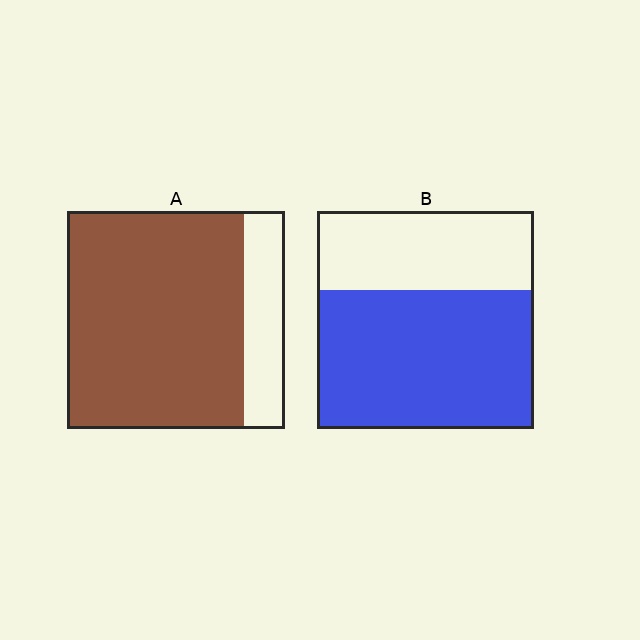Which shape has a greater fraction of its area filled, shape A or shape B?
Shape A.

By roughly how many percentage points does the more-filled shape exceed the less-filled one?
By roughly 15 percentage points (A over B).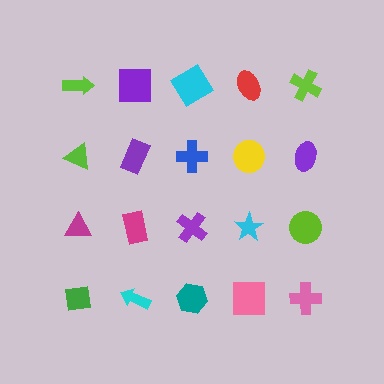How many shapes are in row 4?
5 shapes.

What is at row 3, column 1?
A magenta triangle.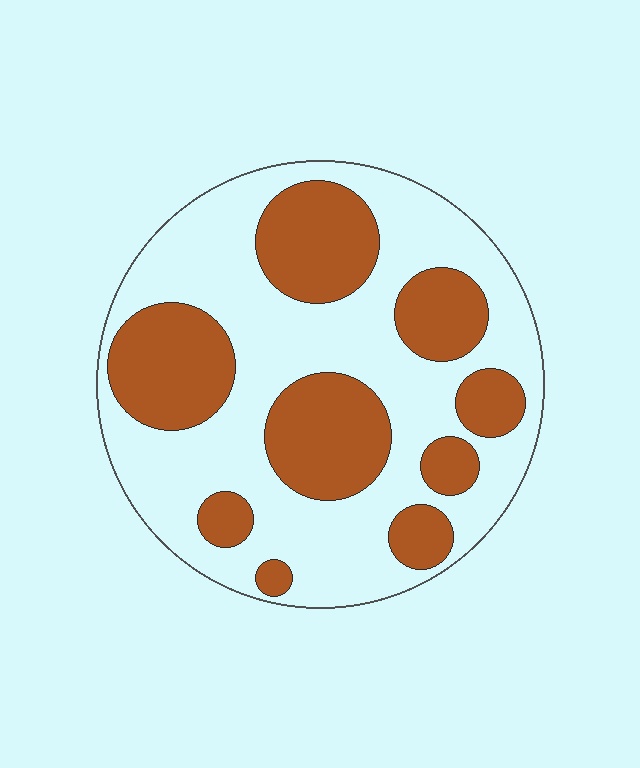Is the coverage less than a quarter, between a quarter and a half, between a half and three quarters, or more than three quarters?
Between a quarter and a half.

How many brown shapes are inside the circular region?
9.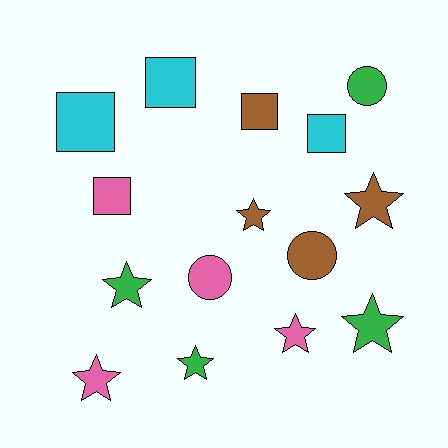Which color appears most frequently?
Green, with 4 objects.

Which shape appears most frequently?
Star, with 7 objects.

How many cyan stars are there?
There are no cyan stars.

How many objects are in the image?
There are 15 objects.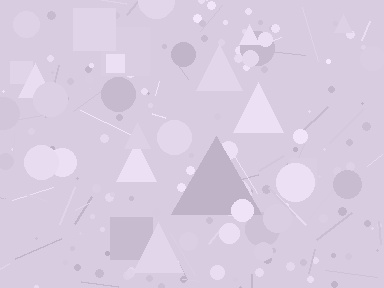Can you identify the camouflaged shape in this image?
The camouflaged shape is a triangle.